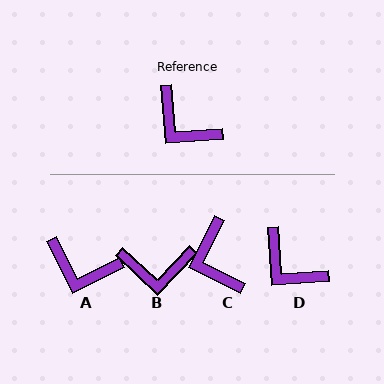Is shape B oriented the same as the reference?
No, it is off by about 42 degrees.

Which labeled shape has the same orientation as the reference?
D.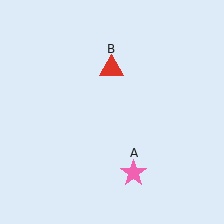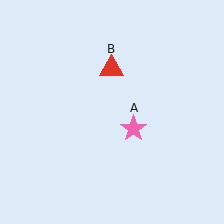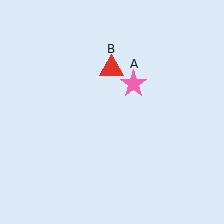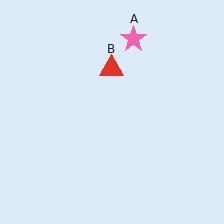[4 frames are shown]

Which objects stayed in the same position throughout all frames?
Red triangle (object B) remained stationary.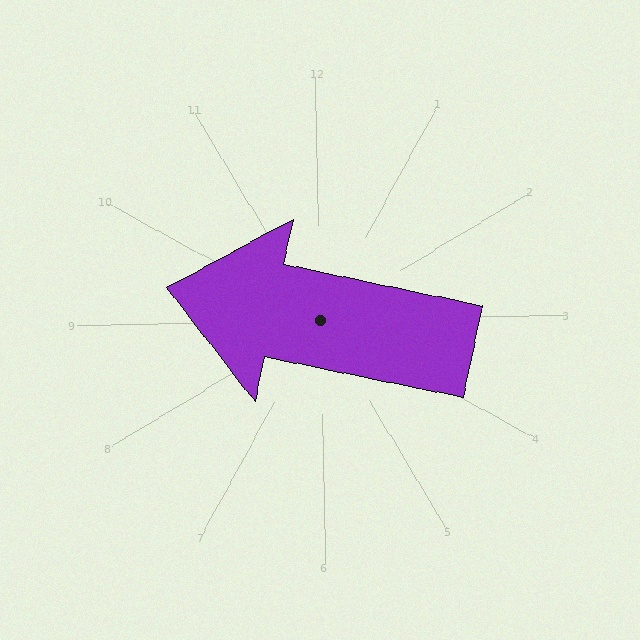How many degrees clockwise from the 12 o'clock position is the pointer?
Approximately 283 degrees.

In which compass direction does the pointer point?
West.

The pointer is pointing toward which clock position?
Roughly 9 o'clock.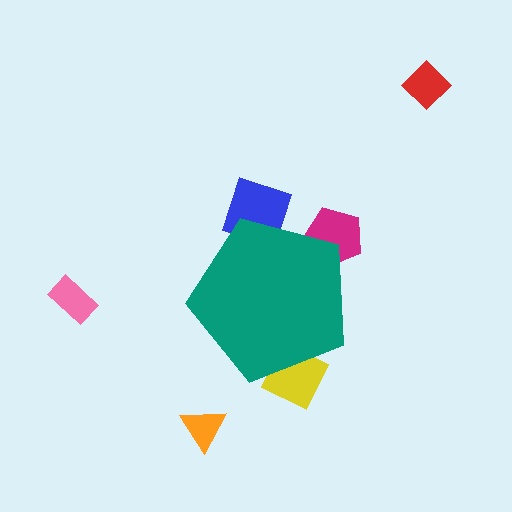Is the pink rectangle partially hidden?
No, the pink rectangle is fully visible.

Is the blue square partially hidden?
Yes, the blue square is partially hidden behind the teal pentagon.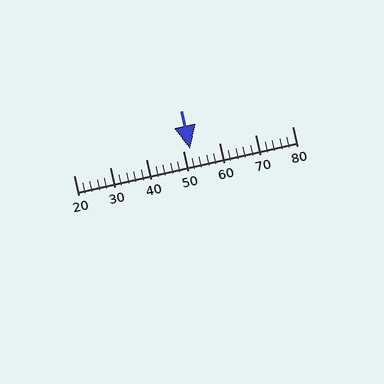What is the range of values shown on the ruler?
The ruler shows values from 20 to 80.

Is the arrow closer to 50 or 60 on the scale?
The arrow is closer to 50.